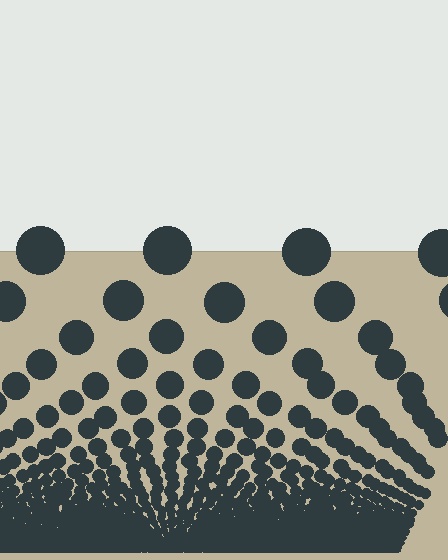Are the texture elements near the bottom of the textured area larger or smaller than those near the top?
Smaller. The gradient is inverted — elements near the bottom are smaller and denser.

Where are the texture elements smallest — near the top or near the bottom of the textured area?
Near the bottom.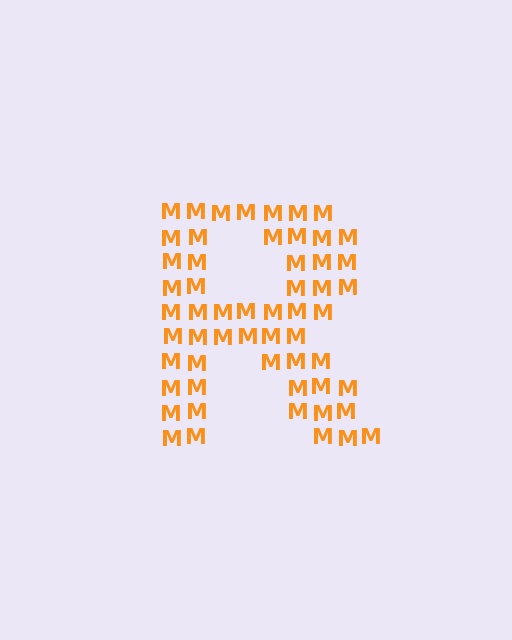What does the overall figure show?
The overall figure shows the letter R.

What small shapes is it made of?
It is made of small letter M's.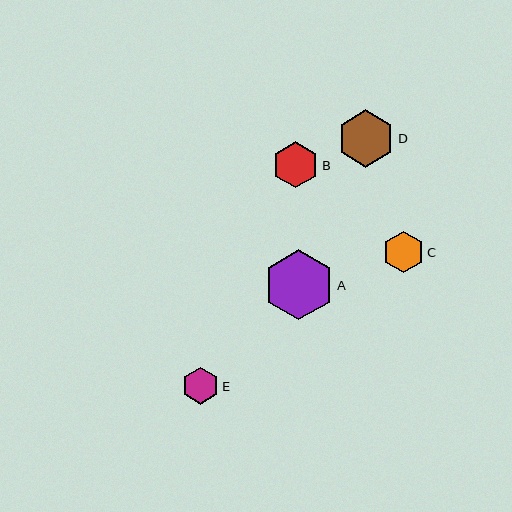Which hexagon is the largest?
Hexagon A is the largest with a size of approximately 70 pixels.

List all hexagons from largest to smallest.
From largest to smallest: A, D, B, C, E.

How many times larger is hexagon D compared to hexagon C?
Hexagon D is approximately 1.4 times the size of hexagon C.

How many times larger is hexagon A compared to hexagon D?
Hexagon A is approximately 1.2 times the size of hexagon D.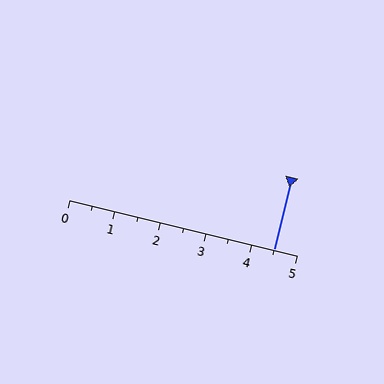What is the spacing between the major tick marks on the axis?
The major ticks are spaced 1 apart.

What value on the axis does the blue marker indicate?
The marker indicates approximately 4.5.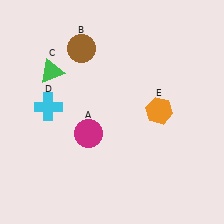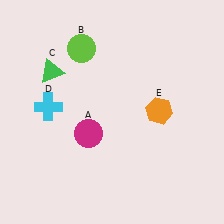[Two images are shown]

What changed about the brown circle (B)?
In Image 1, B is brown. In Image 2, it changed to lime.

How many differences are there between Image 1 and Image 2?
There is 1 difference between the two images.